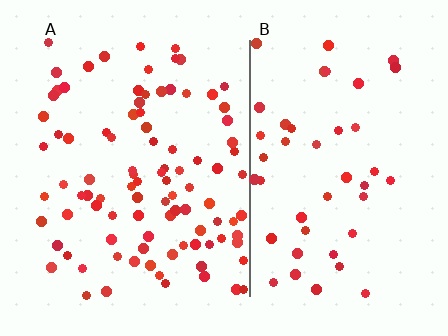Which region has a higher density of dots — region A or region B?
A (the left).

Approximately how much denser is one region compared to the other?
Approximately 2.0× — region A over region B.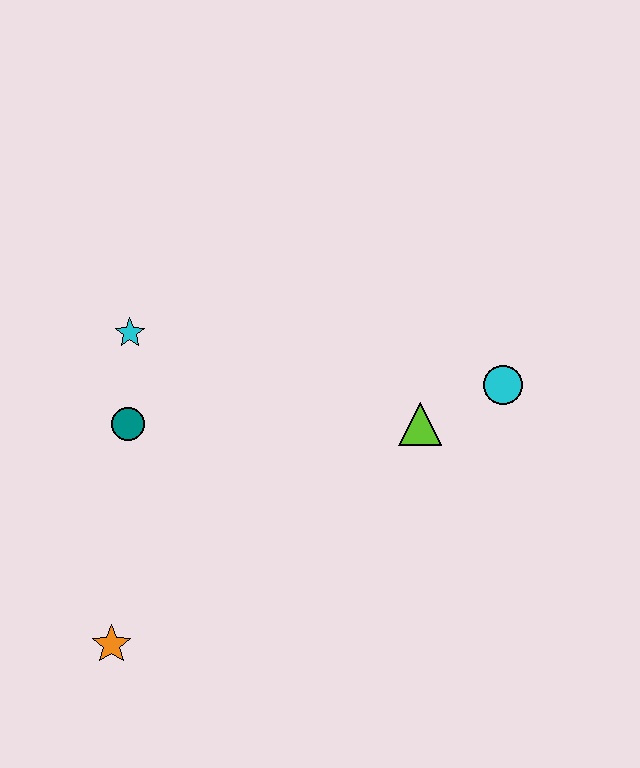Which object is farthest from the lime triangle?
The orange star is farthest from the lime triangle.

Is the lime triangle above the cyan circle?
No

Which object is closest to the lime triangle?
The cyan circle is closest to the lime triangle.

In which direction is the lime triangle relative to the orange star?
The lime triangle is to the right of the orange star.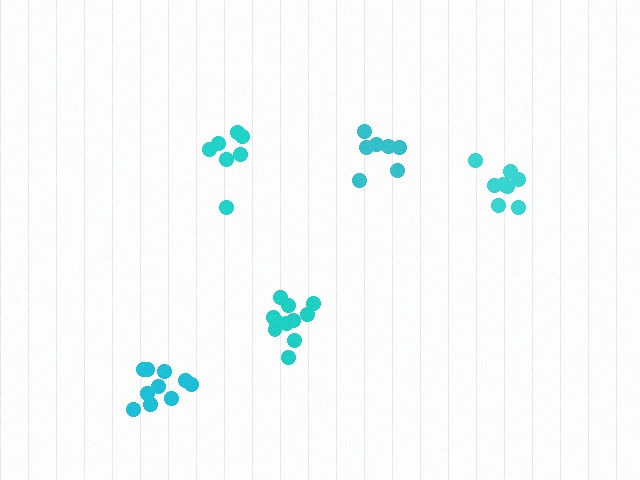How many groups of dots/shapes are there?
There are 5 groups.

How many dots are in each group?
Group 1: 8 dots, Group 2: 10 dots, Group 3: 7 dots, Group 4: 11 dots, Group 5: 7 dots (43 total).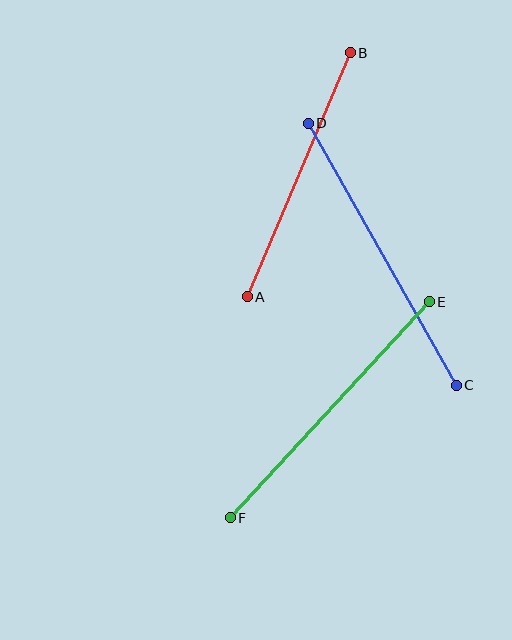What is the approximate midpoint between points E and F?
The midpoint is at approximately (330, 410) pixels.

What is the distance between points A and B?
The distance is approximately 265 pixels.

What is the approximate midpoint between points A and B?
The midpoint is at approximately (299, 175) pixels.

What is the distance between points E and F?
The distance is approximately 294 pixels.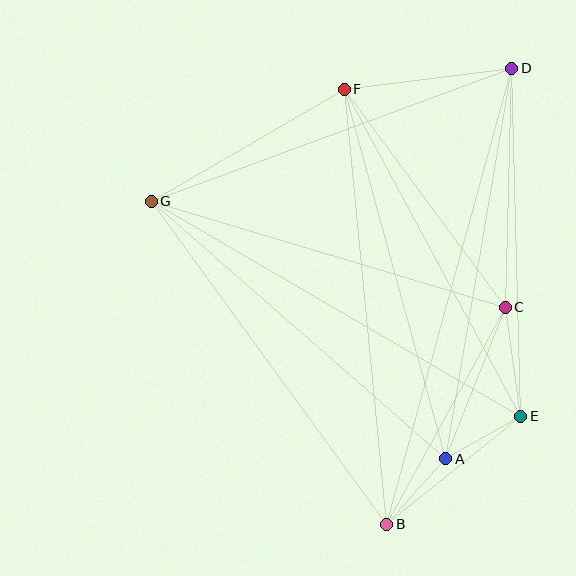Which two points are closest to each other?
Points A and E are closest to each other.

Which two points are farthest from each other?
Points B and D are farthest from each other.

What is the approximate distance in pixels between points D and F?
The distance between D and F is approximately 169 pixels.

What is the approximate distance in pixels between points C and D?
The distance between C and D is approximately 239 pixels.